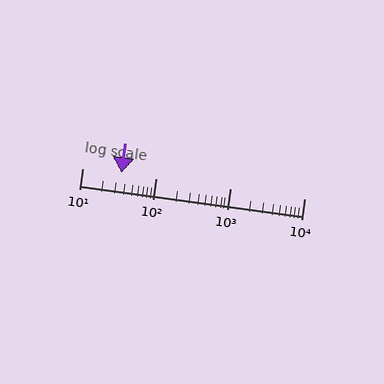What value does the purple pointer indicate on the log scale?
The pointer indicates approximately 34.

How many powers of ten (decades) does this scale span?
The scale spans 3 decades, from 10 to 10000.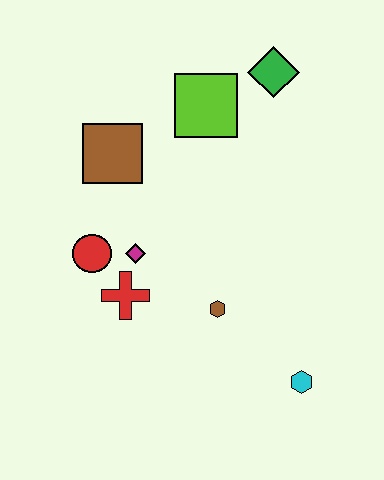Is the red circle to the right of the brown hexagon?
No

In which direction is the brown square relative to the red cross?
The brown square is above the red cross.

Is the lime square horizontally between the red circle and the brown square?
No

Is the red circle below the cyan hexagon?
No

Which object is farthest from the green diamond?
The cyan hexagon is farthest from the green diamond.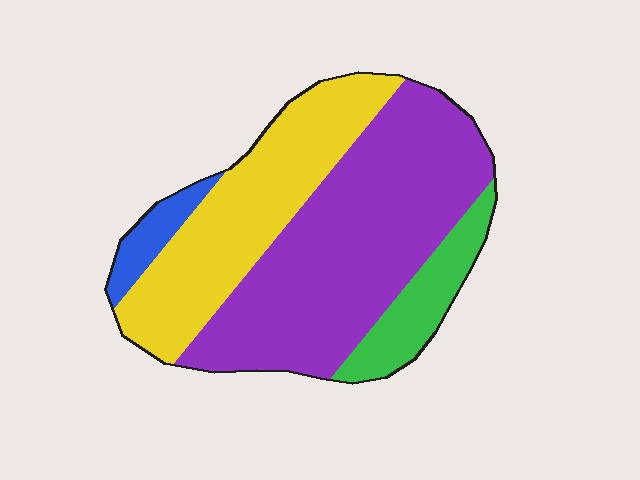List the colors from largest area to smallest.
From largest to smallest: purple, yellow, green, blue.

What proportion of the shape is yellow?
Yellow covers roughly 30% of the shape.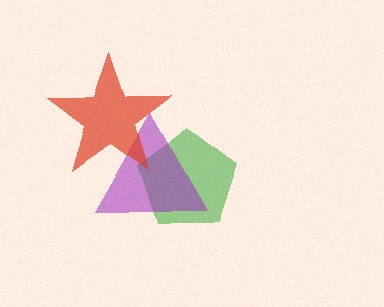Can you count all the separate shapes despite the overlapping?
Yes, there are 3 separate shapes.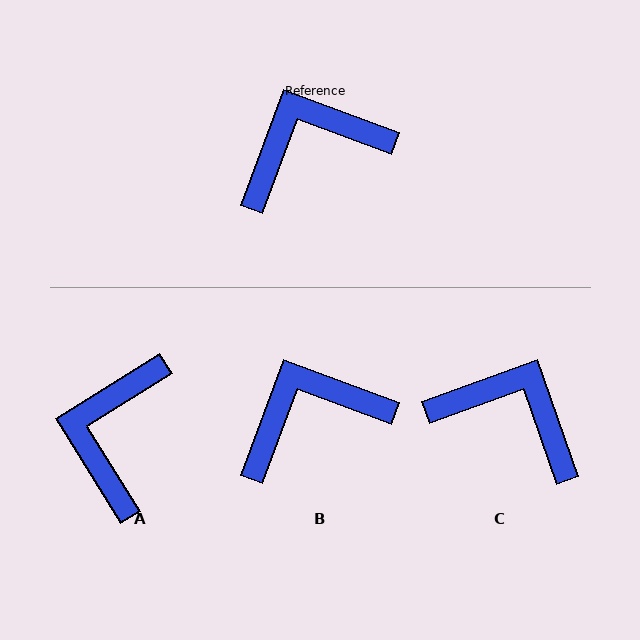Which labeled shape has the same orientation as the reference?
B.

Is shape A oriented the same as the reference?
No, it is off by about 52 degrees.